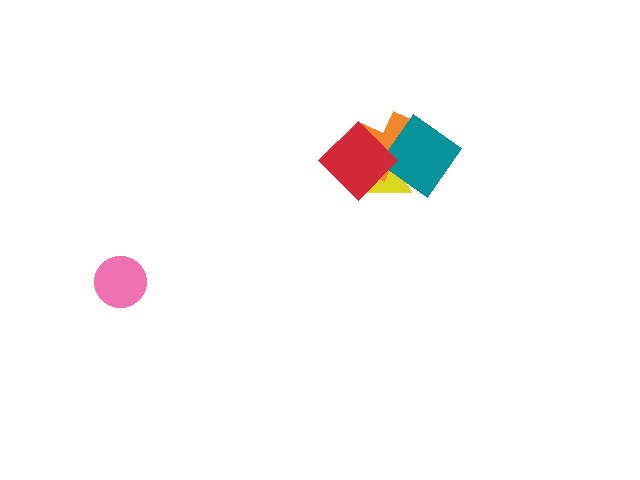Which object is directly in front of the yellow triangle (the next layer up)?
The orange cross is directly in front of the yellow triangle.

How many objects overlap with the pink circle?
0 objects overlap with the pink circle.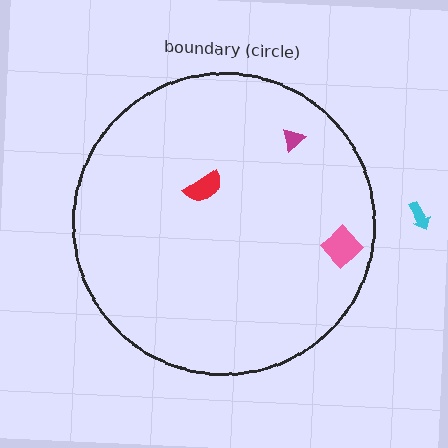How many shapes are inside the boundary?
3 inside, 1 outside.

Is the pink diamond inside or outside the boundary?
Inside.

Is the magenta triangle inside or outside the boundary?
Inside.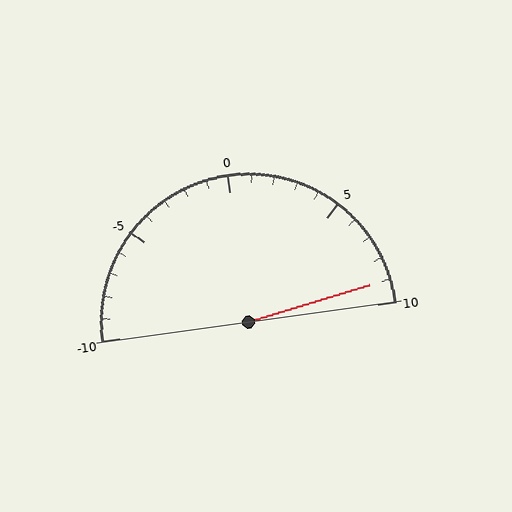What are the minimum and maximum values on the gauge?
The gauge ranges from -10 to 10.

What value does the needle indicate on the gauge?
The needle indicates approximately 9.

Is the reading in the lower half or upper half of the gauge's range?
The reading is in the upper half of the range (-10 to 10).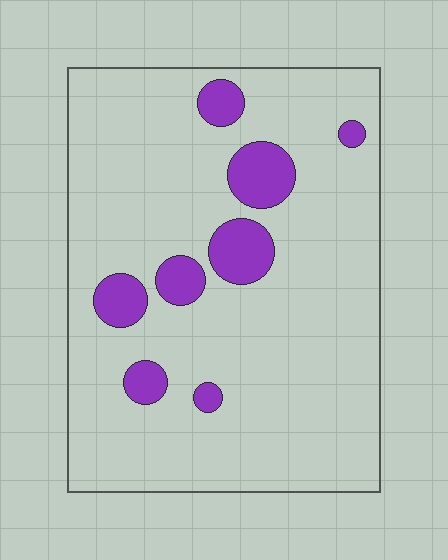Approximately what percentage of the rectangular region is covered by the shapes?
Approximately 10%.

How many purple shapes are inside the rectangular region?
8.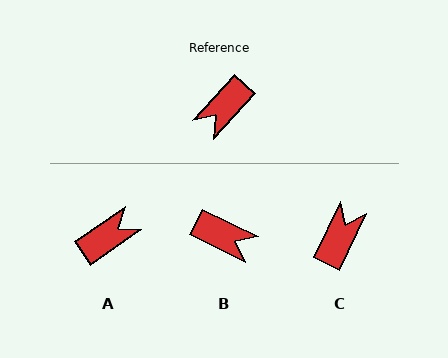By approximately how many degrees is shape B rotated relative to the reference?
Approximately 107 degrees counter-clockwise.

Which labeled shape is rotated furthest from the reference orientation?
A, about 167 degrees away.